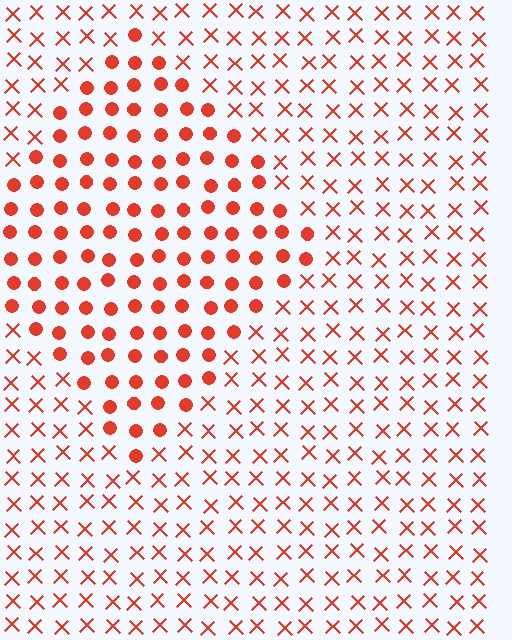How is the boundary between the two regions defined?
The boundary is defined by a change in element shape: circles inside vs. X marks outside. All elements share the same color and spacing.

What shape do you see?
I see a diamond.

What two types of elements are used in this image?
The image uses circles inside the diamond region and X marks outside it.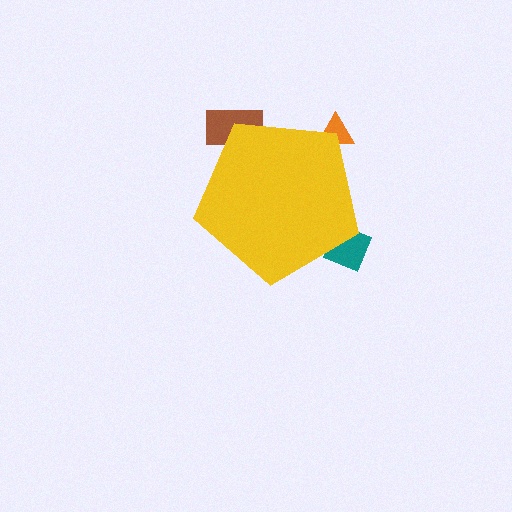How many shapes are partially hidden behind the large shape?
3 shapes are partially hidden.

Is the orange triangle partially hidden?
Yes, the orange triangle is partially hidden behind the yellow pentagon.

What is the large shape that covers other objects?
A yellow pentagon.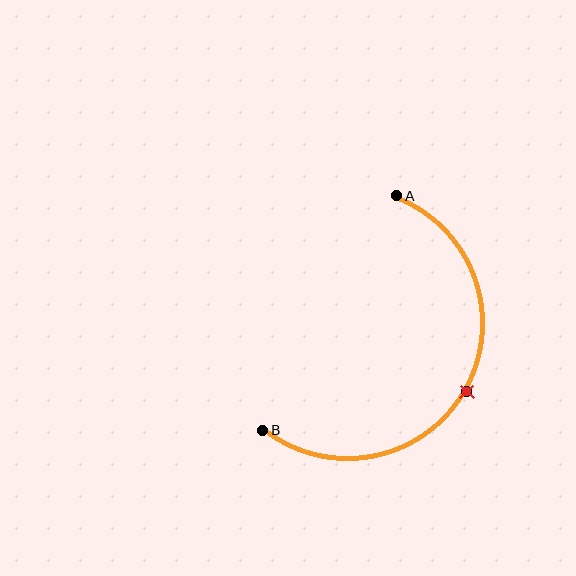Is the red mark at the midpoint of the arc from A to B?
Yes. The red mark lies on the arc at equal arc-length from both A and B — it is the arc midpoint.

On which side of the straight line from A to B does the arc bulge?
The arc bulges to the right of the straight line connecting A and B.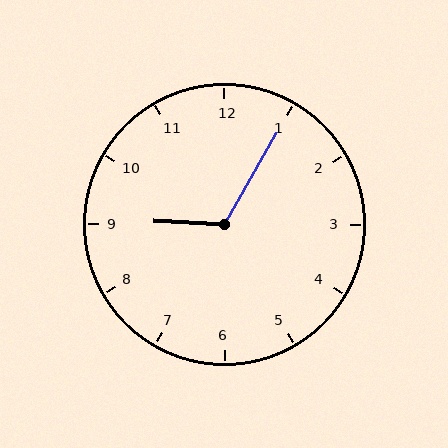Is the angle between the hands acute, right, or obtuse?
It is obtuse.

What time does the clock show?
9:05.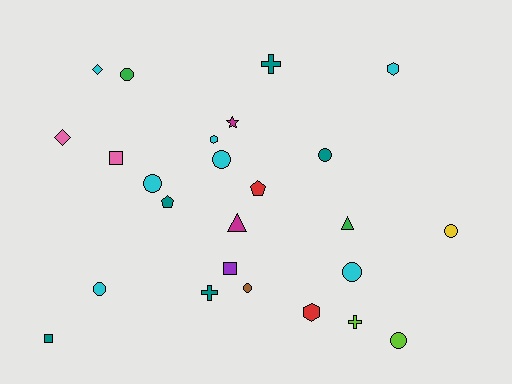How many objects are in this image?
There are 25 objects.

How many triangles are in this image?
There are 2 triangles.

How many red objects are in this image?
There are 2 red objects.